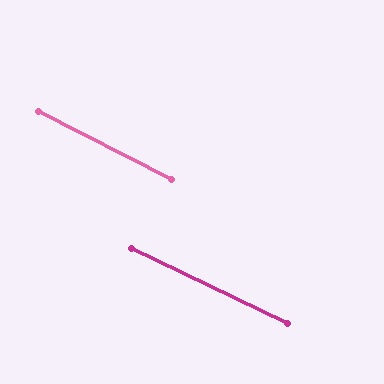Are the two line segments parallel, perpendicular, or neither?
Parallel — their directions differ by only 1.4°.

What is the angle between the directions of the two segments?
Approximately 1 degree.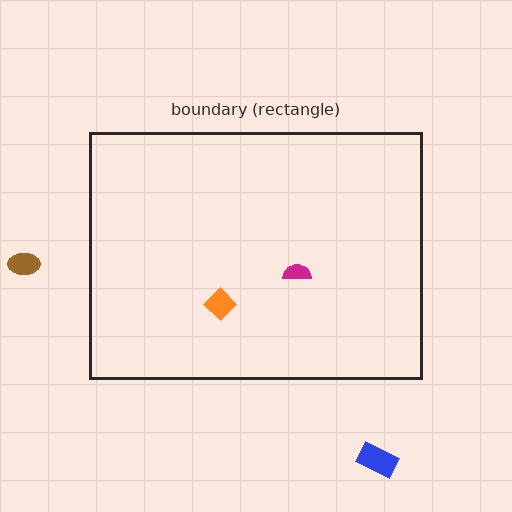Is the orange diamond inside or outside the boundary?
Inside.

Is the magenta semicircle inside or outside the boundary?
Inside.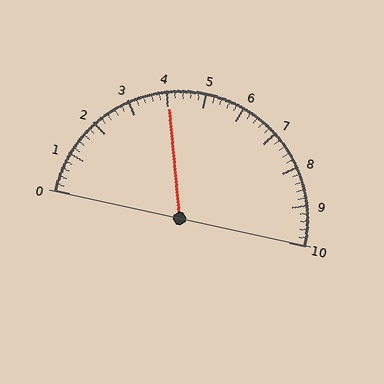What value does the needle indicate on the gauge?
The needle indicates approximately 4.0.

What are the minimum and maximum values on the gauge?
The gauge ranges from 0 to 10.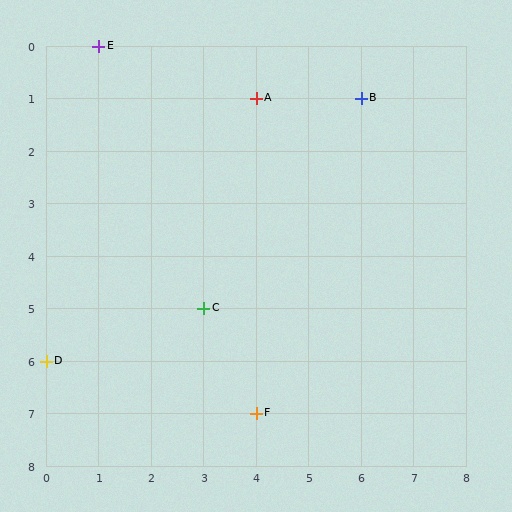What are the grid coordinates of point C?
Point C is at grid coordinates (3, 5).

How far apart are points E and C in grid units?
Points E and C are 2 columns and 5 rows apart (about 5.4 grid units diagonally).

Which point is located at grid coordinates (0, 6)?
Point D is at (0, 6).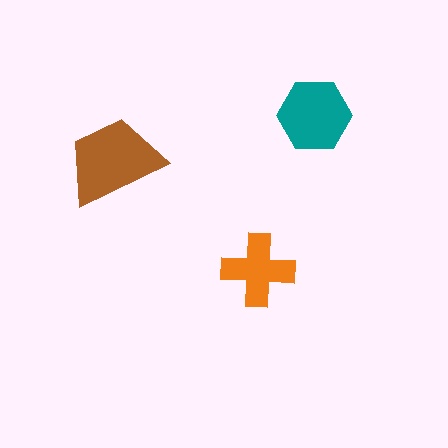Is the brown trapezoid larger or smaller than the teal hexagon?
Larger.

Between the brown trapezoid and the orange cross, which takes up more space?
The brown trapezoid.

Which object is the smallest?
The orange cross.